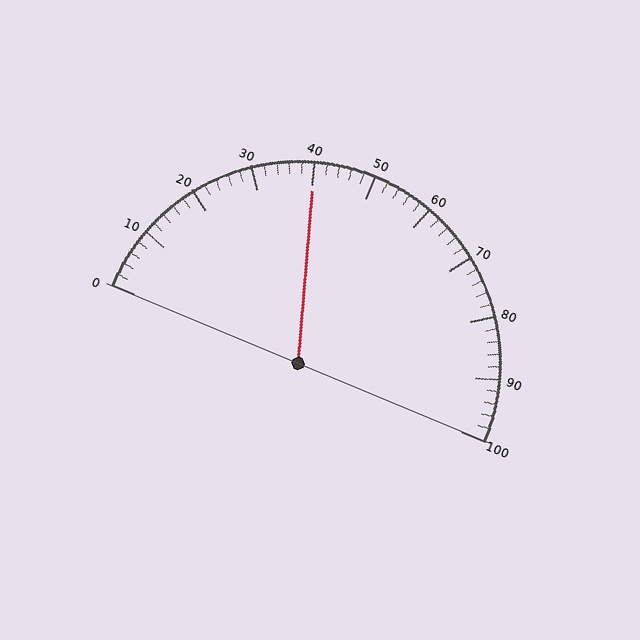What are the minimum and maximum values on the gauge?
The gauge ranges from 0 to 100.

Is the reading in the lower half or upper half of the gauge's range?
The reading is in the lower half of the range (0 to 100).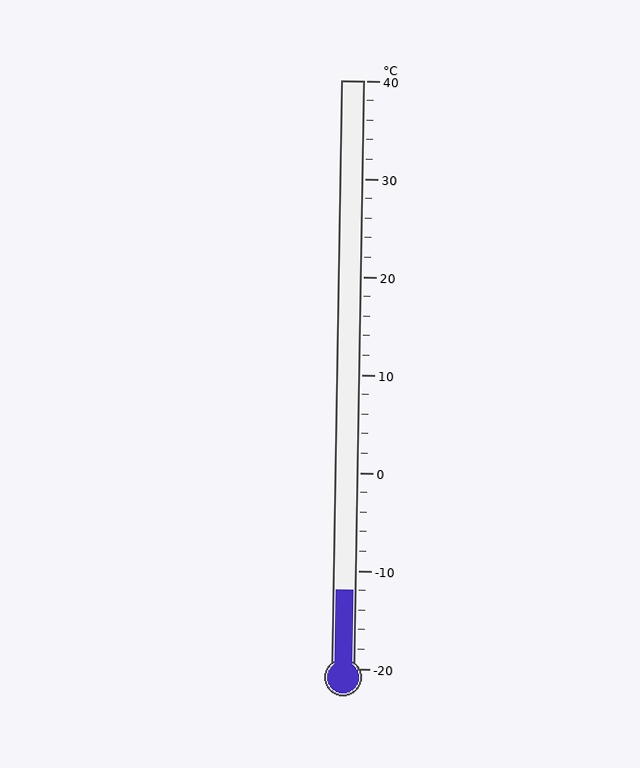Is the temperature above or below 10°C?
The temperature is below 10°C.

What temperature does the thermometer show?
The thermometer shows approximately -12°C.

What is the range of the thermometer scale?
The thermometer scale ranges from -20°C to 40°C.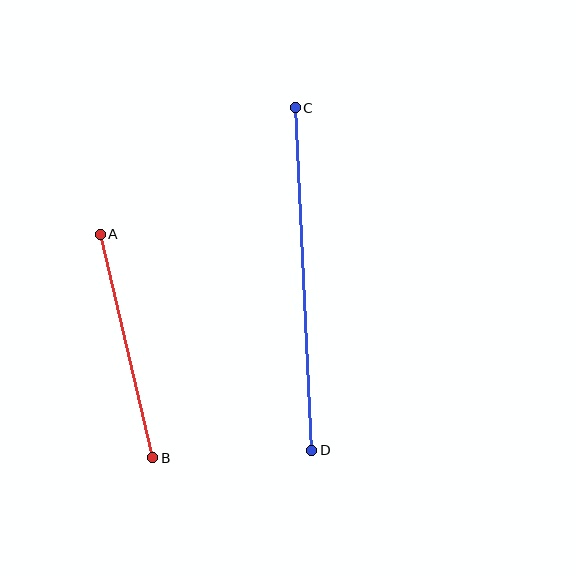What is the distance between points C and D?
The distance is approximately 343 pixels.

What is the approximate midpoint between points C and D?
The midpoint is at approximately (304, 279) pixels.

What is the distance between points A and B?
The distance is approximately 229 pixels.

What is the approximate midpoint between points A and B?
The midpoint is at approximately (126, 346) pixels.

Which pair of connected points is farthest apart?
Points C and D are farthest apart.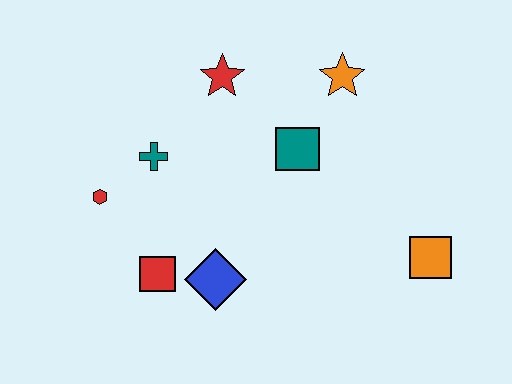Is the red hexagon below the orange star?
Yes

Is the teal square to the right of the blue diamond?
Yes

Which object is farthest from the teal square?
The red hexagon is farthest from the teal square.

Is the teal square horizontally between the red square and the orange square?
Yes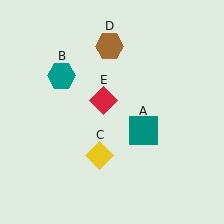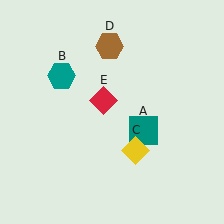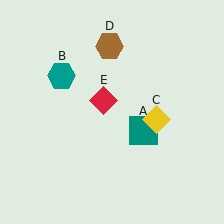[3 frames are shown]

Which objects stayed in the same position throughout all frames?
Teal square (object A) and teal hexagon (object B) and brown hexagon (object D) and red diamond (object E) remained stationary.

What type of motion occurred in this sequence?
The yellow diamond (object C) rotated counterclockwise around the center of the scene.